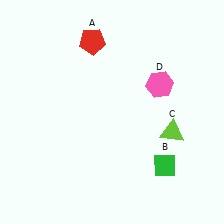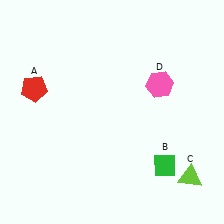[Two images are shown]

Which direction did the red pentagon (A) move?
The red pentagon (A) moved left.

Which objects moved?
The objects that moved are: the red pentagon (A), the lime triangle (C).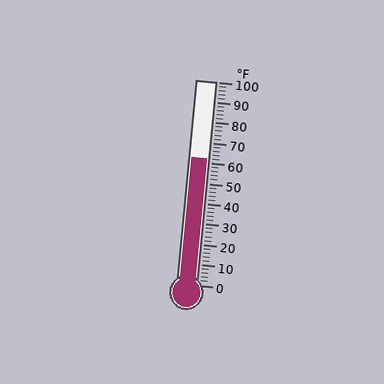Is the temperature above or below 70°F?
The temperature is below 70°F.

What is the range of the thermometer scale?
The thermometer scale ranges from 0°F to 100°F.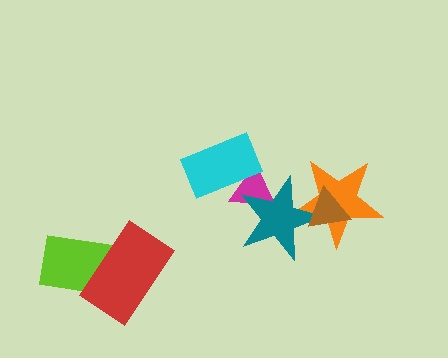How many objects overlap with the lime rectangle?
1 object overlaps with the lime rectangle.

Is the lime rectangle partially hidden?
Yes, it is partially covered by another shape.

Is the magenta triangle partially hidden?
Yes, it is partially covered by another shape.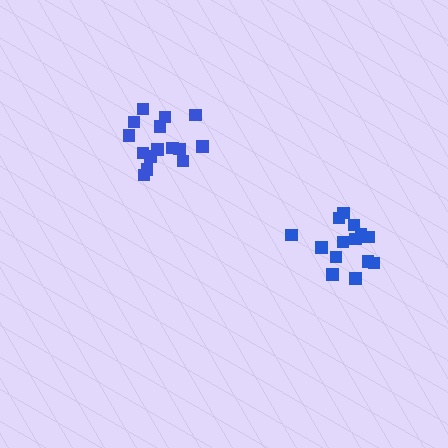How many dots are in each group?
Group 1: 15 dots, Group 2: 14 dots (29 total).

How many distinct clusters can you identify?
There are 2 distinct clusters.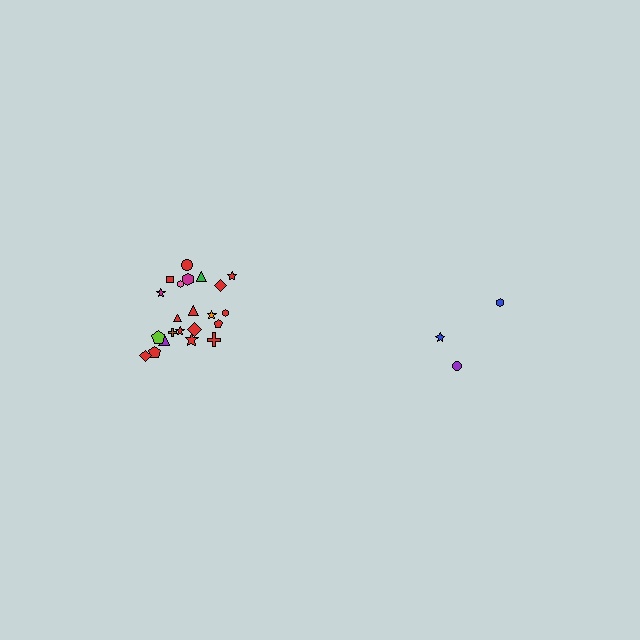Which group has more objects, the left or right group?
The left group.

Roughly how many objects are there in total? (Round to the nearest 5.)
Roughly 25 objects in total.